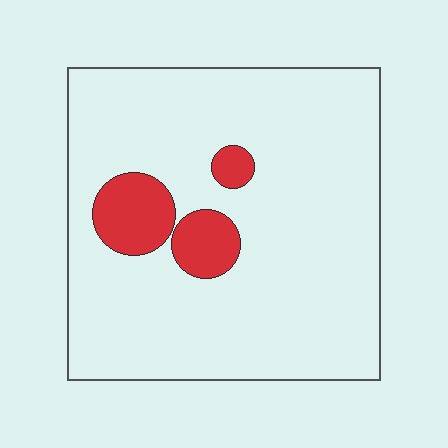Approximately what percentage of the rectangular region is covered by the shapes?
Approximately 10%.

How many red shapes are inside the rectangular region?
3.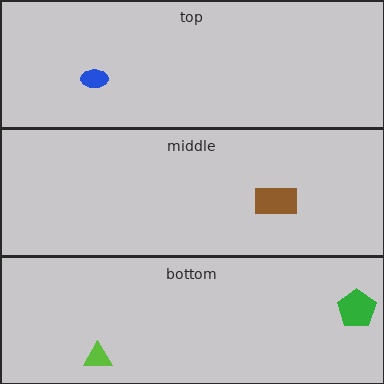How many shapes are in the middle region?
1.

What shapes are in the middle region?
The brown rectangle.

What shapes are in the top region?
The blue ellipse.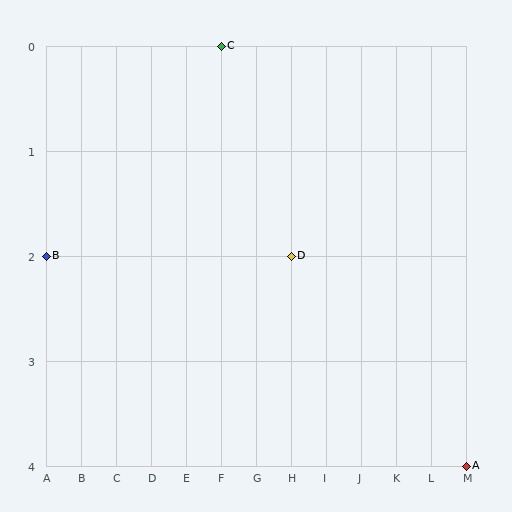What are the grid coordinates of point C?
Point C is at grid coordinates (F, 0).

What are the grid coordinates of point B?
Point B is at grid coordinates (A, 2).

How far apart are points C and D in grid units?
Points C and D are 2 columns and 2 rows apart (about 2.8 grid units diagonally).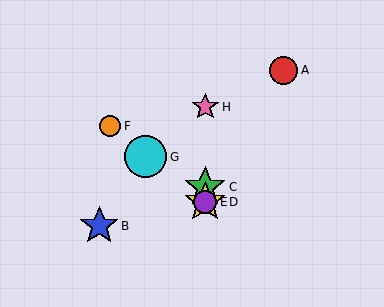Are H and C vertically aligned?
Yes, both are at x≈205.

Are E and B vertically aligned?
No, E is at x≈205 and B is at x≈99.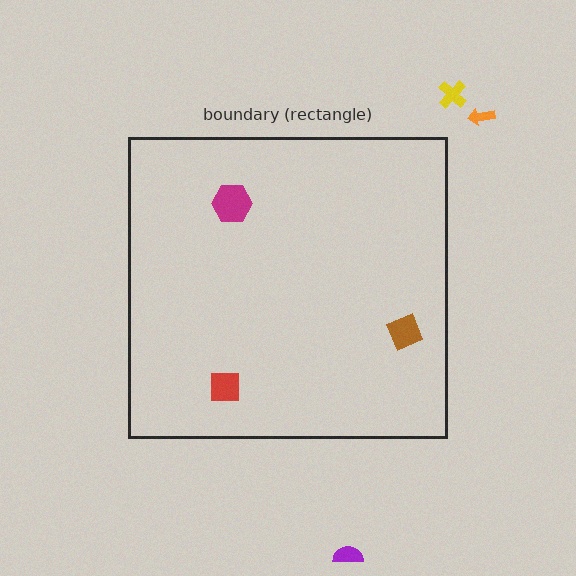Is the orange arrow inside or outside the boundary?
Outside.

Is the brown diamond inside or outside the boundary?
Inside.